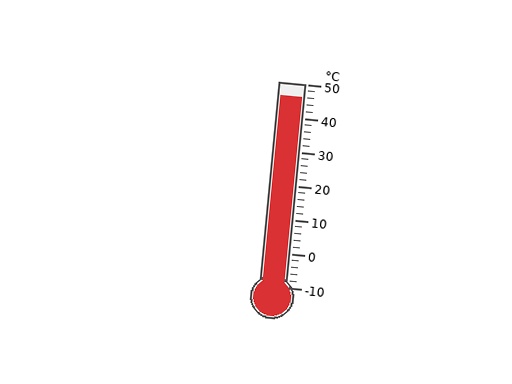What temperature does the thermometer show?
The thermometer shows approximately 46°C.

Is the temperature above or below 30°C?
The temperature is above 30°C.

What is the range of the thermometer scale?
The thermometer scale ranges from -10°C to 50°C.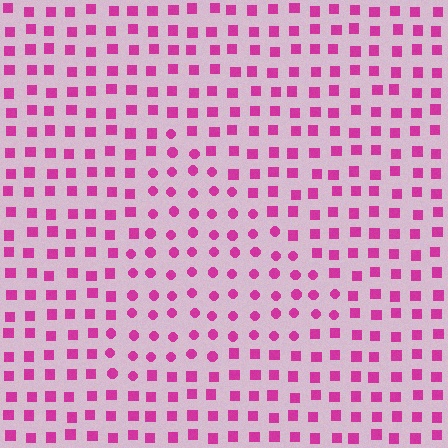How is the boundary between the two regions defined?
The boundary is defined by a change in element shape: circles inside vs. squares outside. All elements share the same color and spacing.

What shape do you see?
I see a triangle.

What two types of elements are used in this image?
The image uses circles inside the triangle region and squares outside it.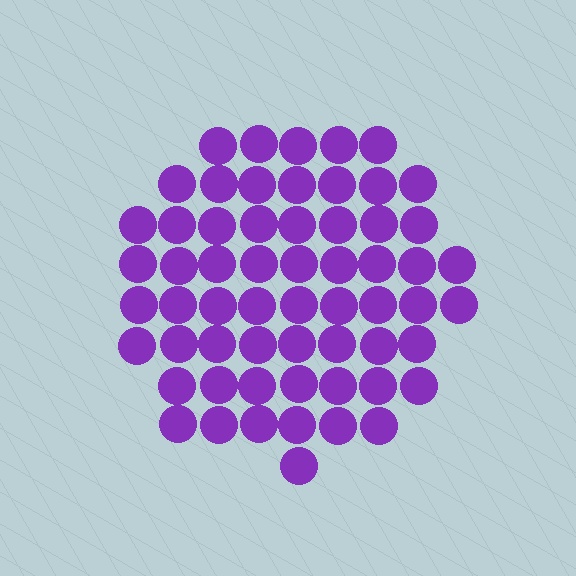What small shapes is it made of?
It is made of small circles.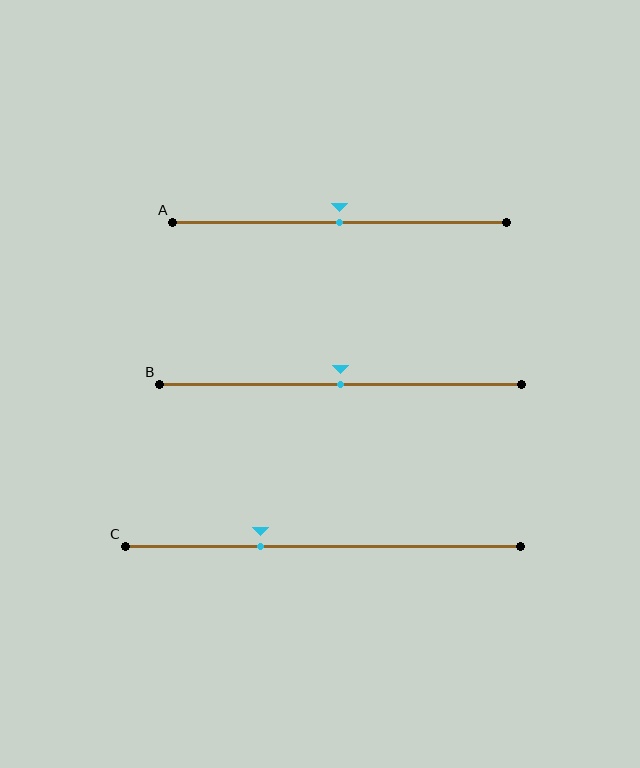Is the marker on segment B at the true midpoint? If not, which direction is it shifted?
Yes, the marker on segment B is at the true midpoint.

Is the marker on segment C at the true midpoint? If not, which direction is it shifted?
No, the marker on segment C is shifted to the left by about 16% of the segment length.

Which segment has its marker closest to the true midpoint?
Segment A has its marker closest to the true midpoint.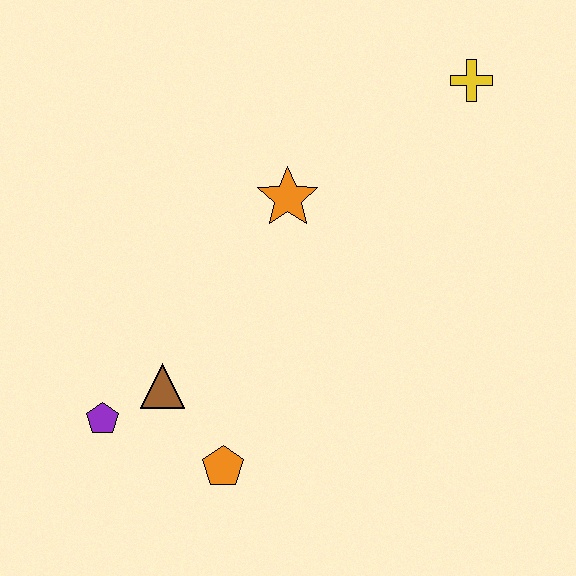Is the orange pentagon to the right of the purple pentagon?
Yes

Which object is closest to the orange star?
The yellow cross is closest to the orange star.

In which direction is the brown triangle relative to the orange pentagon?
The brown triangle is above the orange pentagon.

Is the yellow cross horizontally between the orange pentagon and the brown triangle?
No